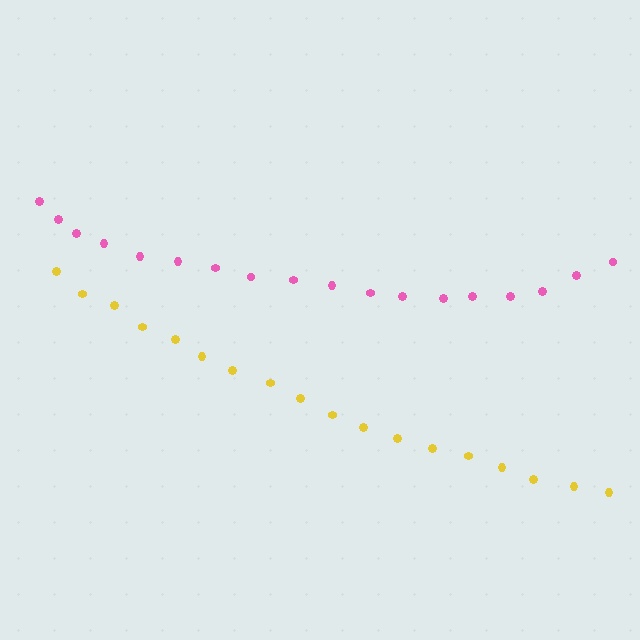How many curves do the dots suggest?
There are 2 distinct paths.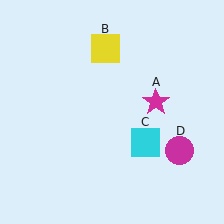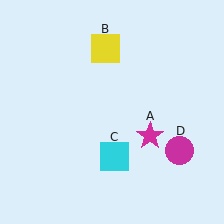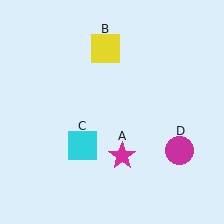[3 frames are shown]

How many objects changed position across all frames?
2 objects changed position: magenta star (object A), cyan square (object C).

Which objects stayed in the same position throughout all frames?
Yellow square (object B) and magenta circle (object D) remained stationary.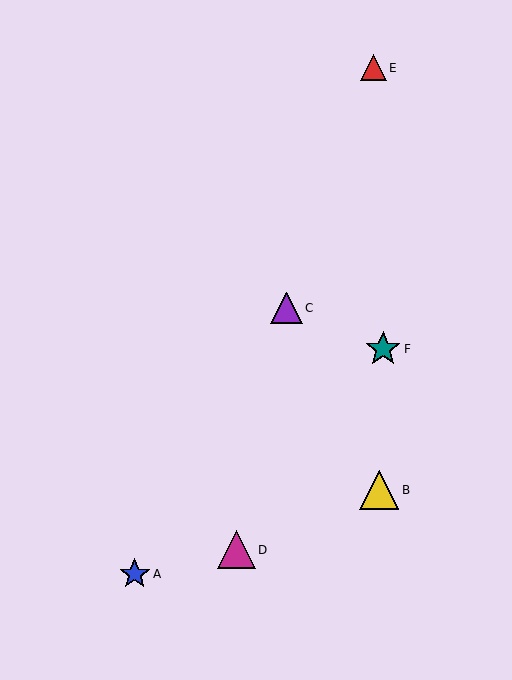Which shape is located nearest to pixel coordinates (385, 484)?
The yellow triangle (labeled B) at (379, 490) is nearest to that location.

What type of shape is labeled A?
Shape A is a blue star.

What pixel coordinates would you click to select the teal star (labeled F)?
Click at (383, 349) to select the teal star F.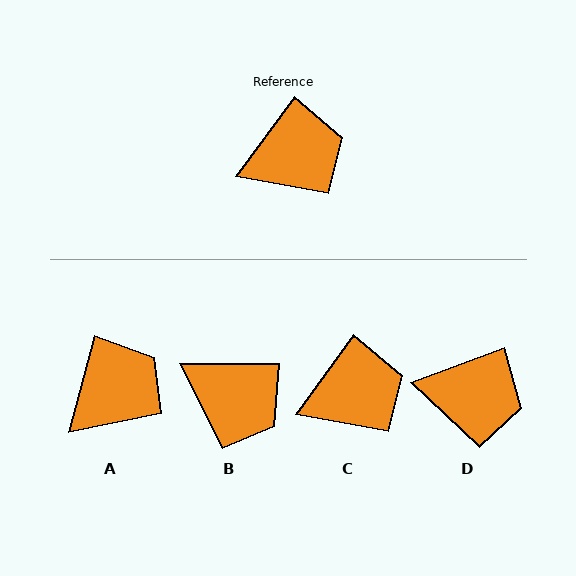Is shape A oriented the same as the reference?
No, it is off by about 21 degrees.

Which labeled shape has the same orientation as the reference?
C.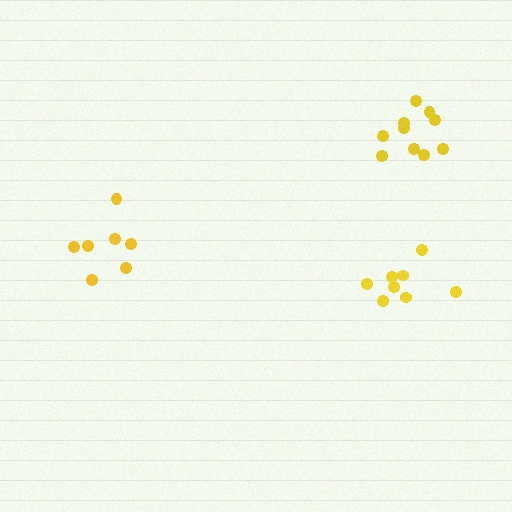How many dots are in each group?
Group 1: 7 dots, Group 2: 8 dots, Group 3: 10 dots (25 total).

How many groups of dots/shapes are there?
There are 3 groups.